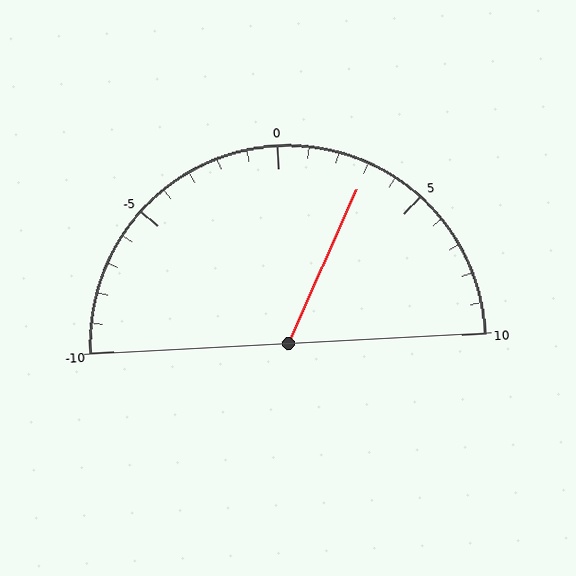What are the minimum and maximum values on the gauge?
The gauge ranges from -10 to 10.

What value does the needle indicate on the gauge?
The needle indicates approximately 3.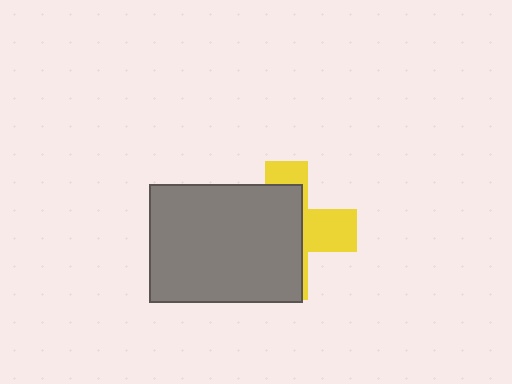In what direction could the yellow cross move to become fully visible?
The yellow cross could move right. That would shift it out from behind the gray rectangle entirely.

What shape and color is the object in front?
The object in front is a gray rectangle.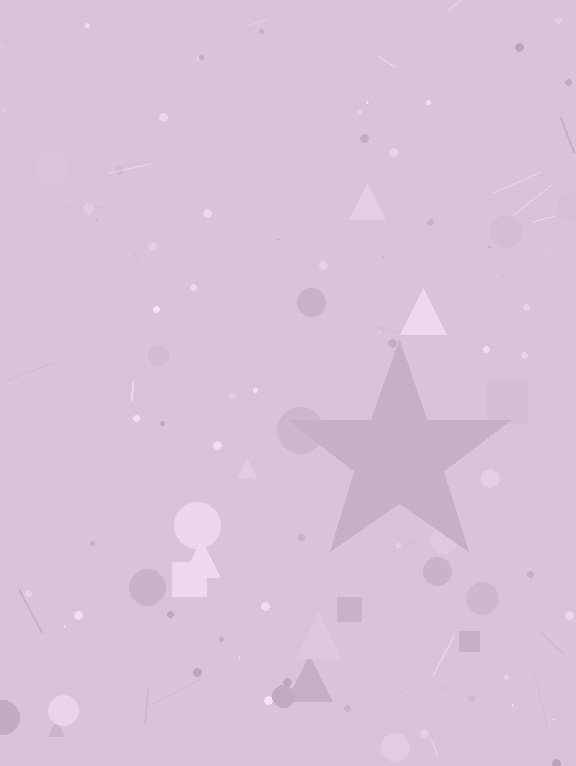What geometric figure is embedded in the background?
A star is embedded in the background.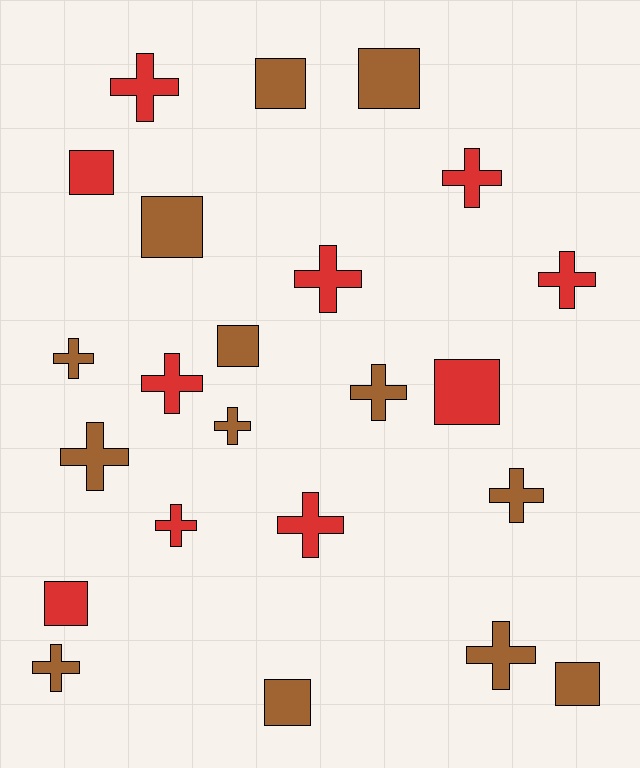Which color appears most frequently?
Brown, with 13 objects.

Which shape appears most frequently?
Cross, with 14 objects.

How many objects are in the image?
There are 23 objects.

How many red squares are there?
There are 3 red squares.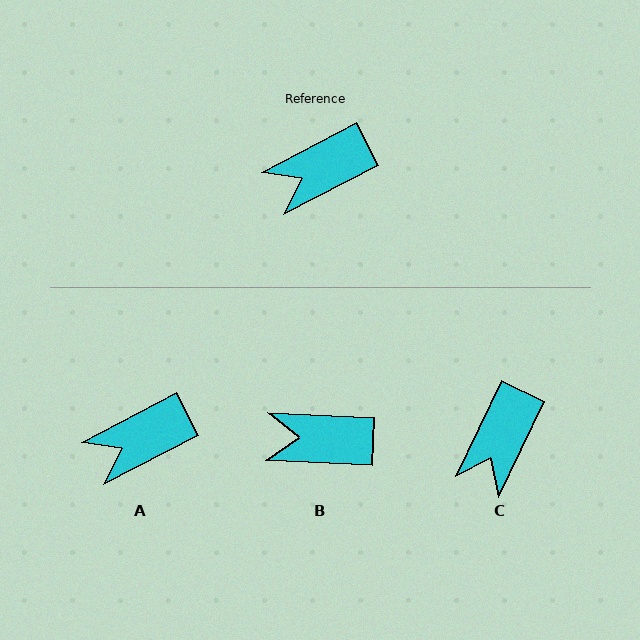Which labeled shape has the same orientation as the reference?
A.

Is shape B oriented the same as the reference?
No, it is off by about 30 degrees.